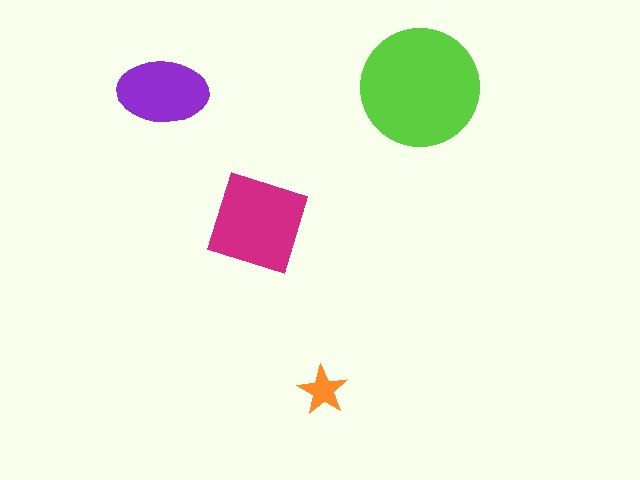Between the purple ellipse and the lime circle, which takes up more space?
The lime circle.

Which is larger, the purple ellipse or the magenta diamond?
The magenta diamond.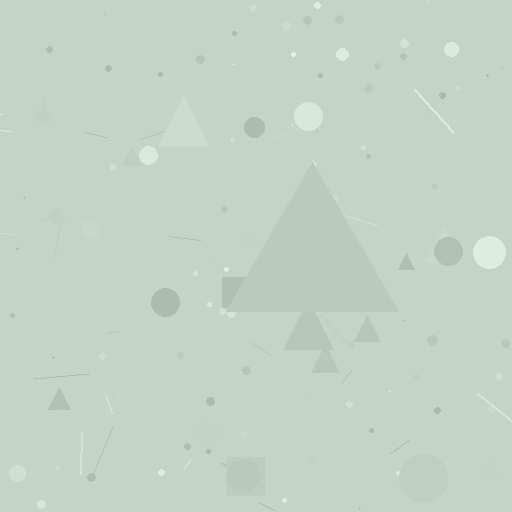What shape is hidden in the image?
A triangle is hidden in the image.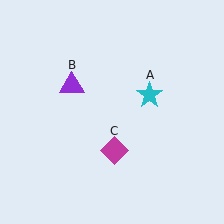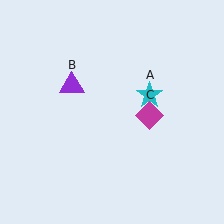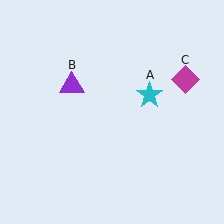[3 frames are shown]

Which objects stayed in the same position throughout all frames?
Cyan star (object A) and purple triangle (object B) remained stationary.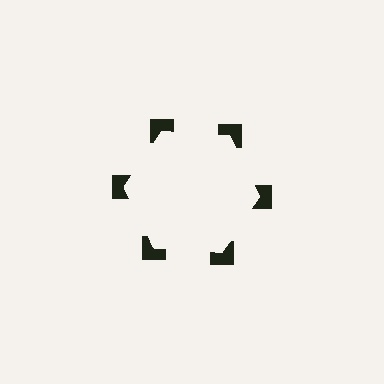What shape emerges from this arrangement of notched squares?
An illusory hexagon — its edges are inferred from the aligned wedge cuts in the notched squares, not physically drawn.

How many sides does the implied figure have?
6 sides.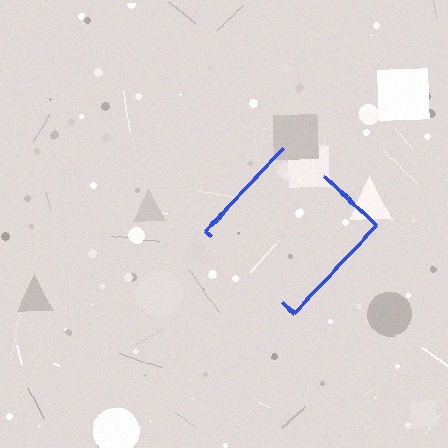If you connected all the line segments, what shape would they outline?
They would outline a diamond.